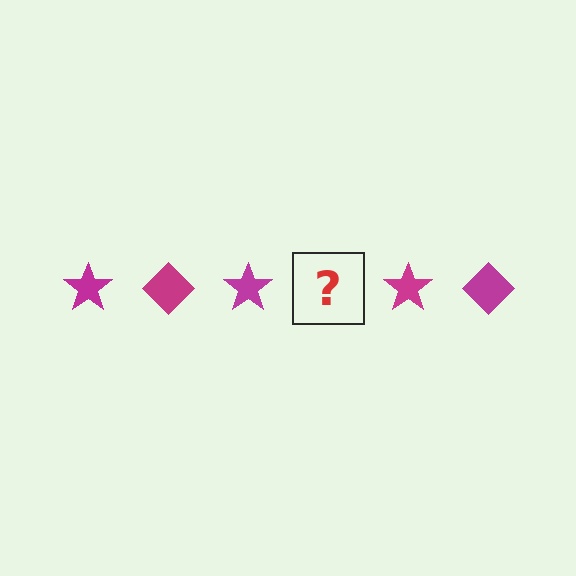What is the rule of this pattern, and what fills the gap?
The rule is that the pattern cycles through star, diamond shapes in magenta. The gap should be filled with a magenta diamond.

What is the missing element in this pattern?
The missing element is a magenta diamond.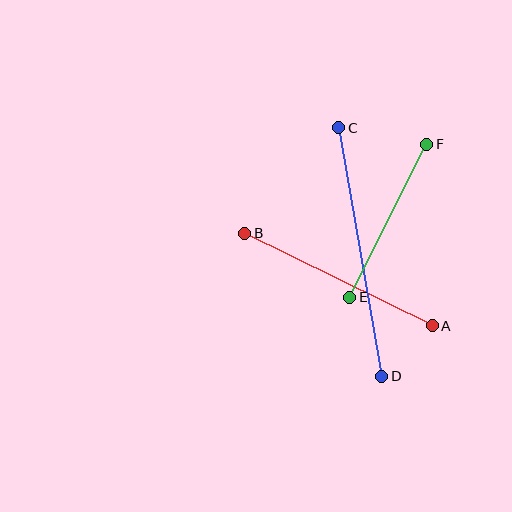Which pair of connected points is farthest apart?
Points C and D are farthest apart.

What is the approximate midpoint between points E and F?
The midpoint is at approximately (388, 221) pixels.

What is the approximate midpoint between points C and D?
The midpoint is at approximately (360, 252) pixels.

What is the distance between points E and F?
The distance is approximately 172 pixels.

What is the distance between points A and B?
The distance is approximately 209 pixels.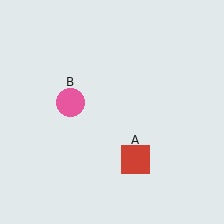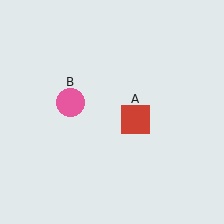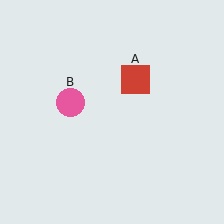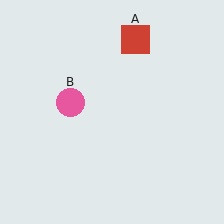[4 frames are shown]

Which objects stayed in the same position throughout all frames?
Pink circle (object B) remained stationary.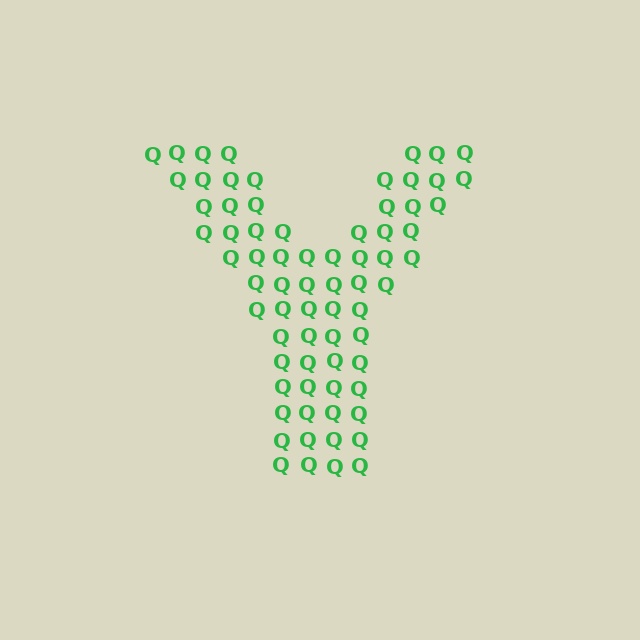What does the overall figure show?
The overall figure shows the letter Y.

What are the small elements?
The small elements are letter Q's.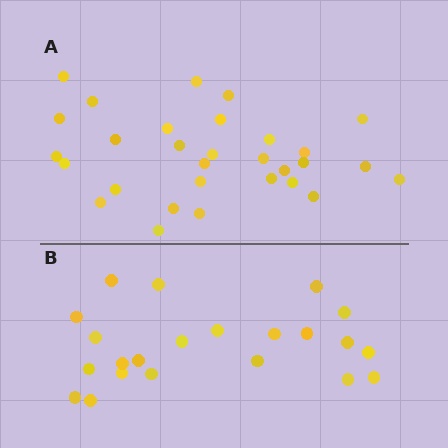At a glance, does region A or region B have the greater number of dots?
Region A (the top region) has more dots.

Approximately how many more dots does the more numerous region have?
Region A has roughly 8 or so more dots than region B.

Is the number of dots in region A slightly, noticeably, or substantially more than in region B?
Region A has noticeably more, but not dramatically so. The ratio is roughly 1.4 to 1.